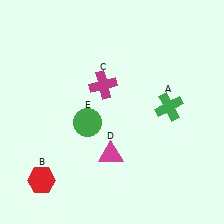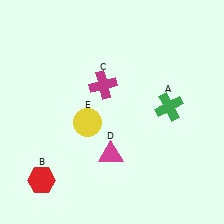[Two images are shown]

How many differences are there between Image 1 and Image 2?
There is 1 difference between the two images.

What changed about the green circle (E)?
In Image 1, E is green. In Image 2, it changed to yellow.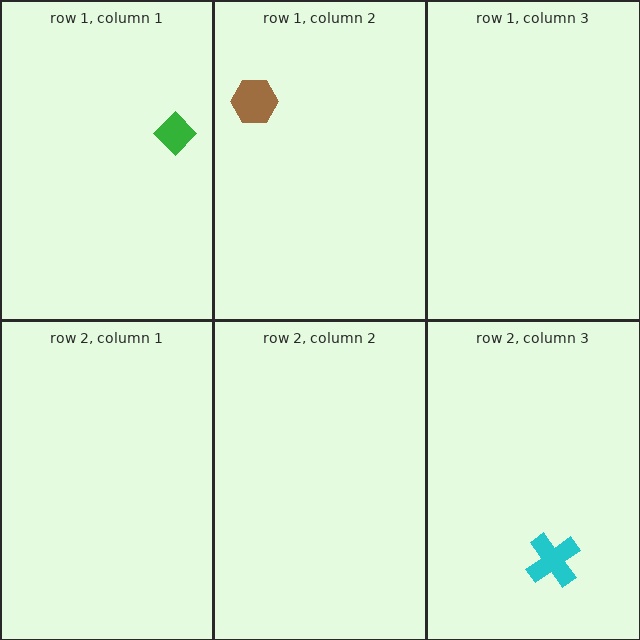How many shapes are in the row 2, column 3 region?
1.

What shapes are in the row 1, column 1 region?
The green diamond.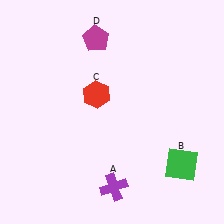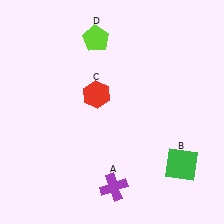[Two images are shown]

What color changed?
The pentagon (D) changed from magenta in Image 1 to lime in Image 2.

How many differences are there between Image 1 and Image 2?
There is 1 difference between the two images.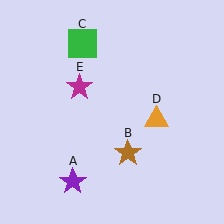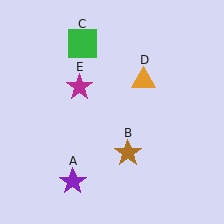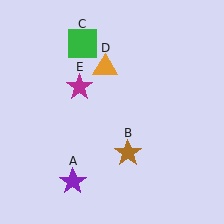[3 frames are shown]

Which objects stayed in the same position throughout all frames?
Purple star (object A) and brown star (object B) and green square (object C) and magenta star (object E) remained stationary.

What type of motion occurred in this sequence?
The orange triangle (object D) rotated counterclockwise around the center of the scene.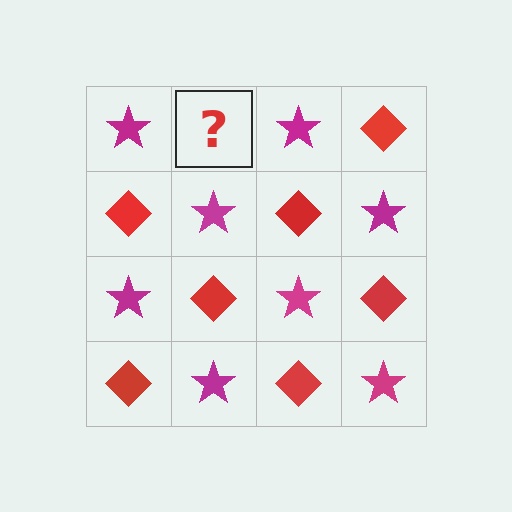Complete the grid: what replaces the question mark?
The question mark should be replaced with a red diamond.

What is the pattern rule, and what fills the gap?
The rule is that it alternates magenta star and red diamond in a checkerboard pattern. The gap should be filled with a red diamond.